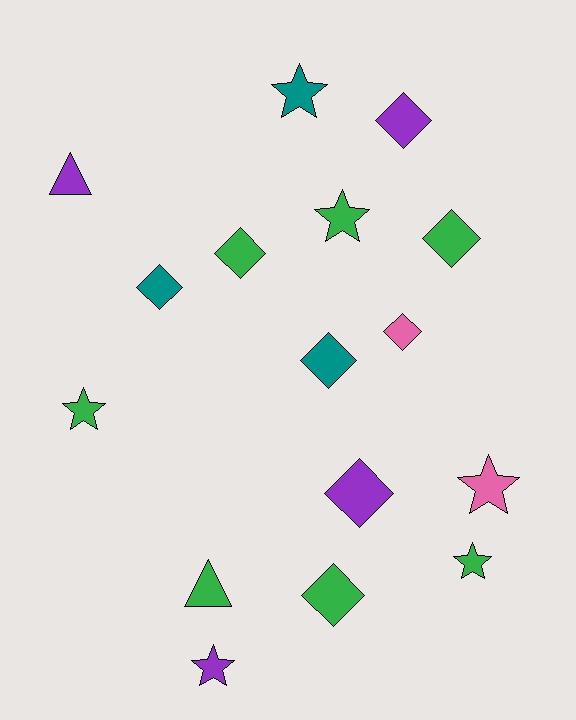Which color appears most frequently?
Green, with 7 objects.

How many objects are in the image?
There are 16 objects.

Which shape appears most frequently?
Diamond, with 8 objects.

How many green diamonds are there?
There are 3 green diamonds.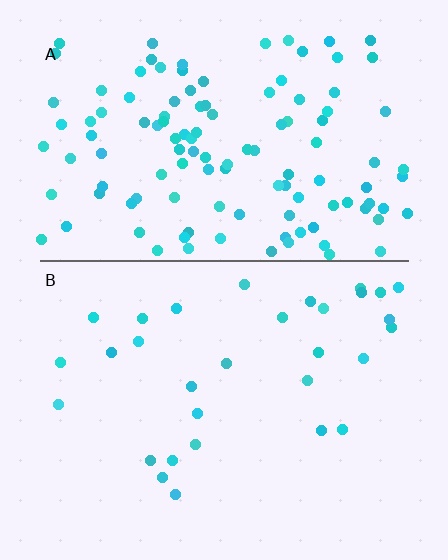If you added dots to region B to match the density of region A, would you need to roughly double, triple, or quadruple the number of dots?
Approximately quadruple.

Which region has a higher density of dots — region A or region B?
A (the top).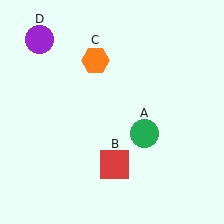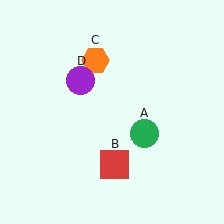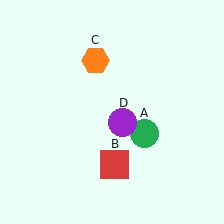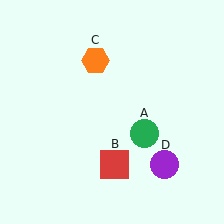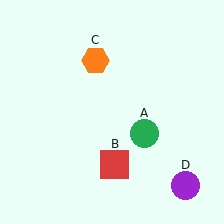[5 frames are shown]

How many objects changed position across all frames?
1 object changed position: purple circle (object D).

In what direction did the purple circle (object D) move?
The purple circle (object D) moved down and to the right.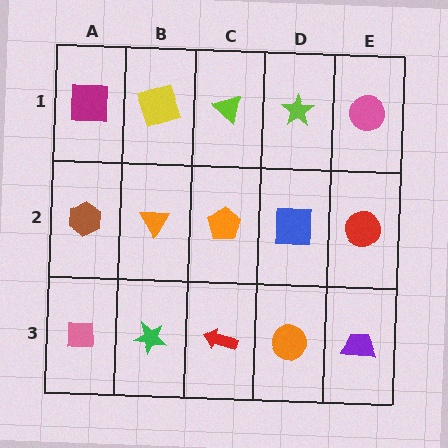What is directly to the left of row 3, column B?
A pink square.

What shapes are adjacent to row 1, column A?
A brown hexagon (row 2, column A), a yellow square (row 1, column B).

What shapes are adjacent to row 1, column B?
An orange triangle (row 2, column B), a magenta square (row 1, column A), a lime triangle (row 1, column C).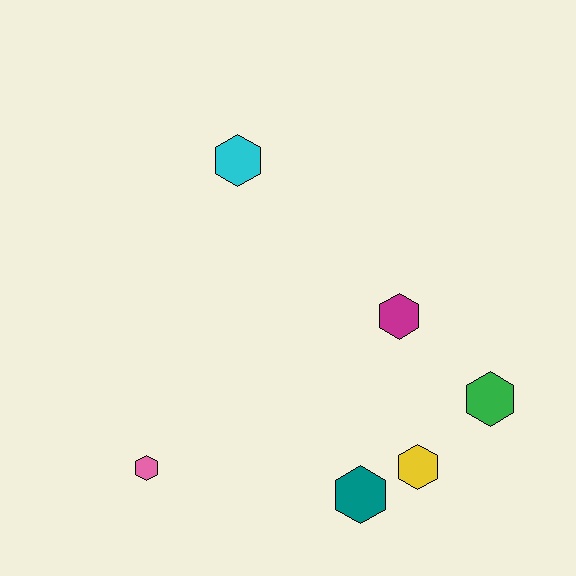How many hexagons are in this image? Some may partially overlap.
There are 6 hexagons.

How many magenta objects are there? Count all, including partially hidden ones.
There is 1 magenta object.